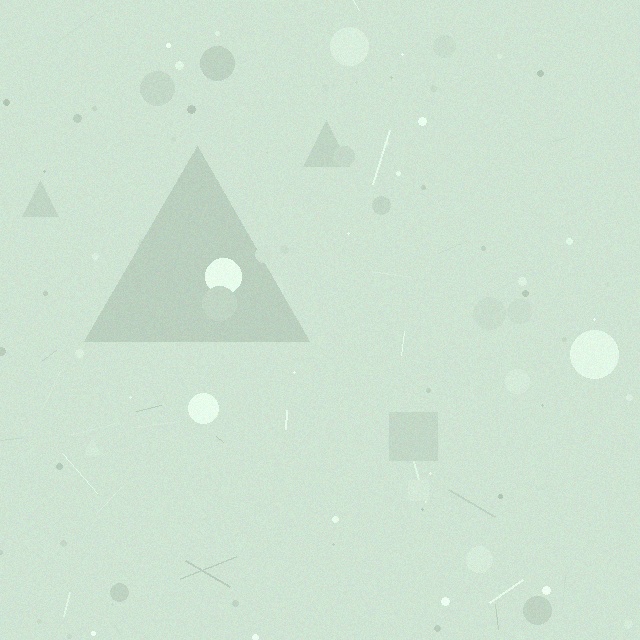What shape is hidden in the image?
A triangle is hidden in the image.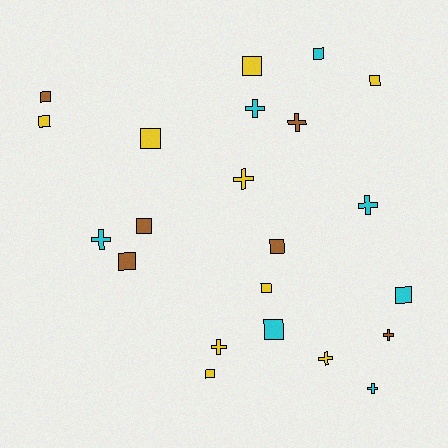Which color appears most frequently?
Yellow, with 9 objects.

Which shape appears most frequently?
Square, with 13 objects.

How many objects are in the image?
There are 22 objects.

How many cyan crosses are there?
There are 4 cyan crosses.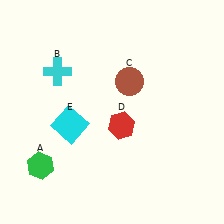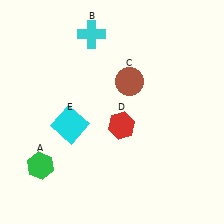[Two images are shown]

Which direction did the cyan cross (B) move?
The cyan cross (B) moved up.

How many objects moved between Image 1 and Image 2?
1 object moved between the two images.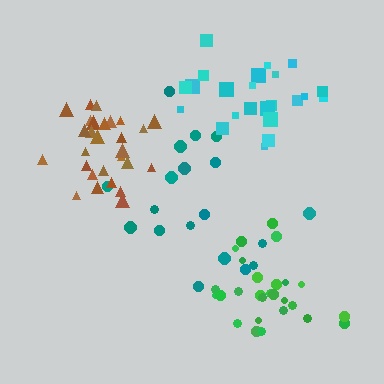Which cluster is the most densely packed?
Brown.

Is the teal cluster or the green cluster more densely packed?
Green.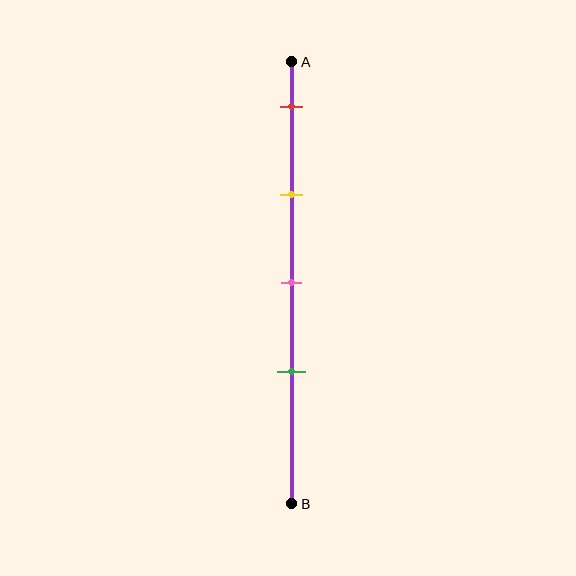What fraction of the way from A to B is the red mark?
The red mark is approximately 10% (0.1) of the way from A to B.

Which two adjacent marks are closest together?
The pink and green marks are the closest adjacent pair.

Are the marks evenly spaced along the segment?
Yes, the marks are approximately evenly spaced.